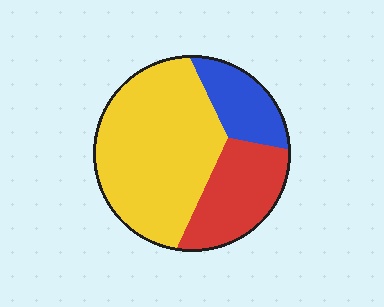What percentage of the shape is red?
Red covers roughly 25% of the shape.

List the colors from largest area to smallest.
From largest to smallest: yellow, red, blue.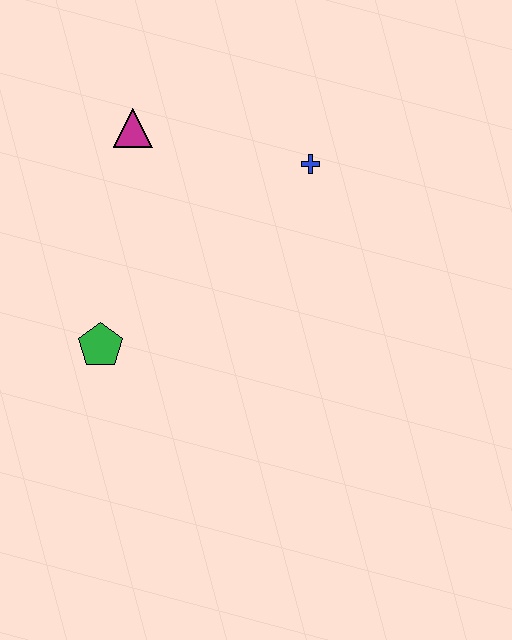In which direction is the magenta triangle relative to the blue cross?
The magenta triangle is to the left of the blue cross.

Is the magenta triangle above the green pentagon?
Yes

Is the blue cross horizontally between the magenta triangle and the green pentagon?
No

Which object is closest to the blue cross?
The magenta triangle is closest to the blue cross.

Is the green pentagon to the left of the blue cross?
Yes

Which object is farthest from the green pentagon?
The blue cross is farthest from the green pentagon.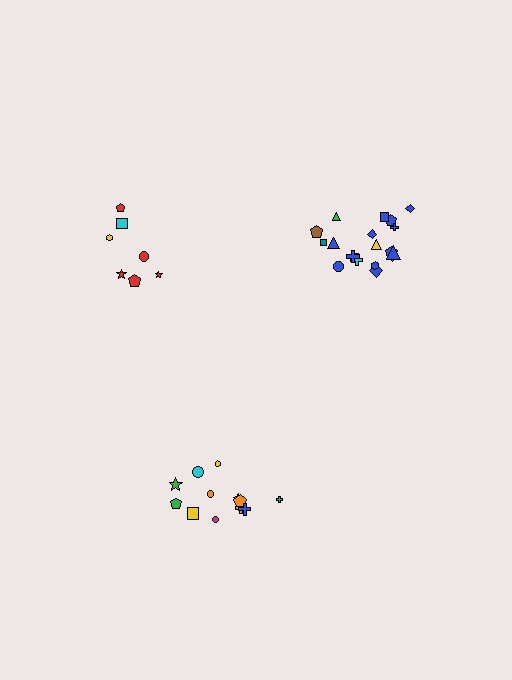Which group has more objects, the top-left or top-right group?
The top-right group.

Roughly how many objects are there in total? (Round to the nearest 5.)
Roughly 35 objects in total.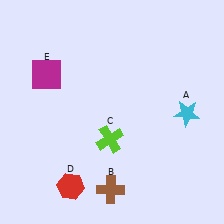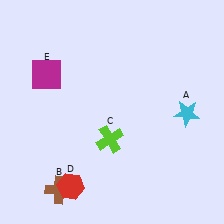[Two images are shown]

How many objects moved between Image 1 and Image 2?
1 object moved between the two images.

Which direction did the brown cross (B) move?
The brown cross (B) moved left.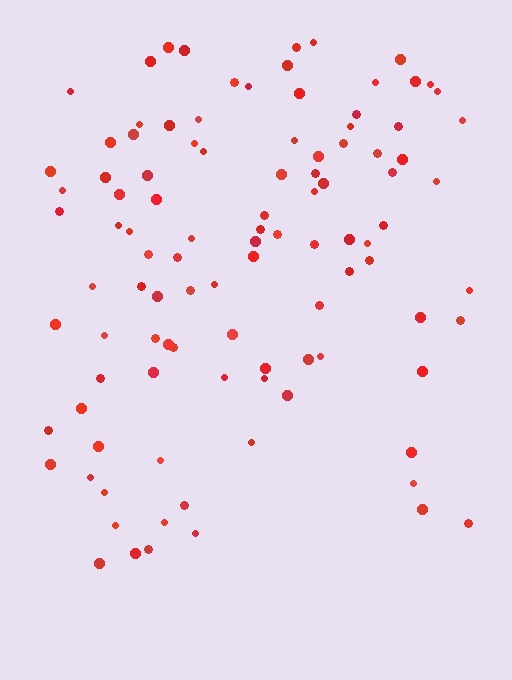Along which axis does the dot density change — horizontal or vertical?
Vertical.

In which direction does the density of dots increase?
From bottom to top, with the top side densest.